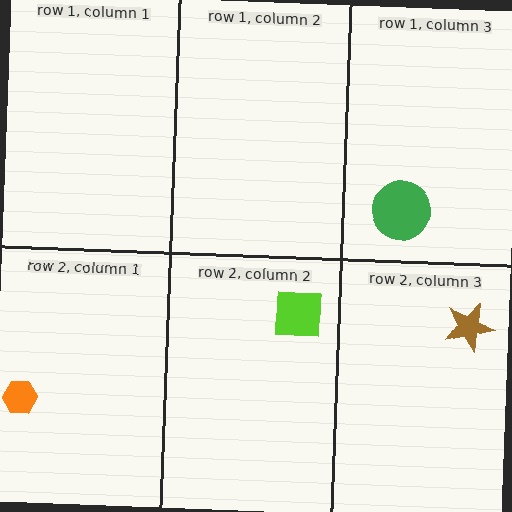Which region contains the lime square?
The row 2, column 2 region.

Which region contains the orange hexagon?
The row 2, column 1 region.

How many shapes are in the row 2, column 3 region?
1.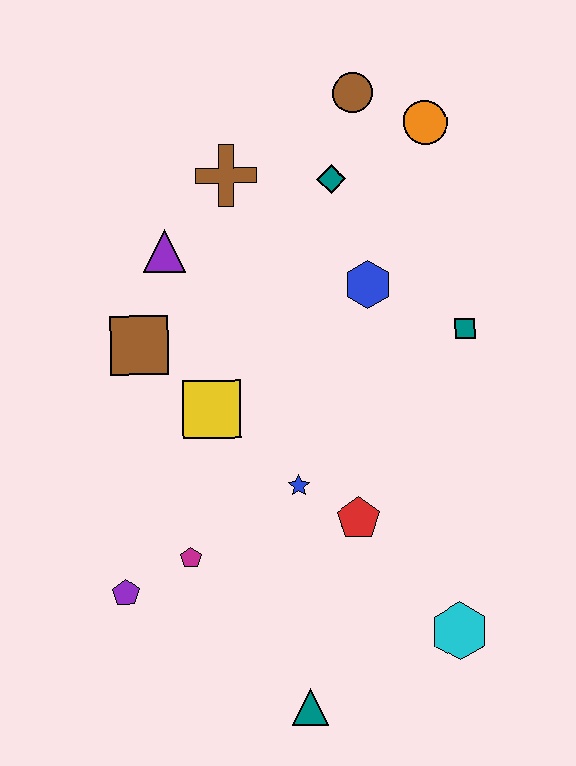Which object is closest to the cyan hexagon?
The red pentagon is closest to the cyan hexagon.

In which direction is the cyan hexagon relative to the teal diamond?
The cyan hexagon is below the teal diamond.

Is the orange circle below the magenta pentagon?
No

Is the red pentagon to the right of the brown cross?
Yes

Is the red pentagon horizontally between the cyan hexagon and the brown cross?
Yes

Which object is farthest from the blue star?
The brown circle is farthest from the blue star.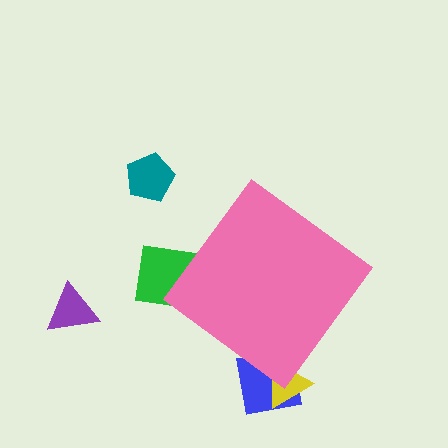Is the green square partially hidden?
Yes, the green square is partially hidden behind the pink diamond.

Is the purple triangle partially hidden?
No, the purple triangle is fully visible.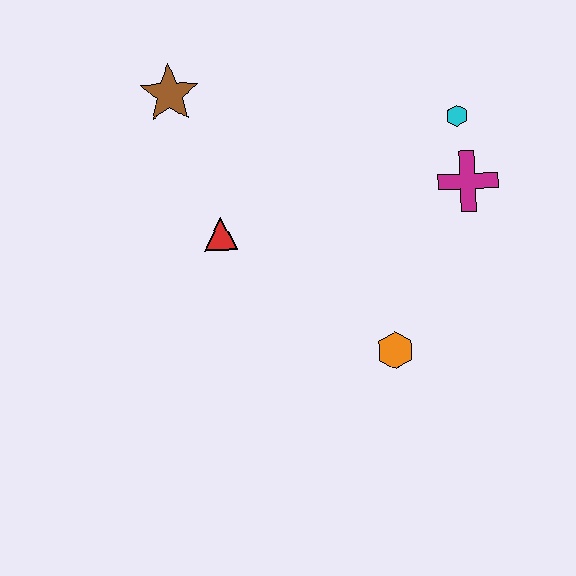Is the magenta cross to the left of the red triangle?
No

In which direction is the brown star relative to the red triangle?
The brown star is above the red triangle.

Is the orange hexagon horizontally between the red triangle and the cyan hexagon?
Yes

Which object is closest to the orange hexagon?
The magenta cross is closest to the orange hexagon.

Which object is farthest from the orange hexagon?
The brown star is farthest from the orange hexagon.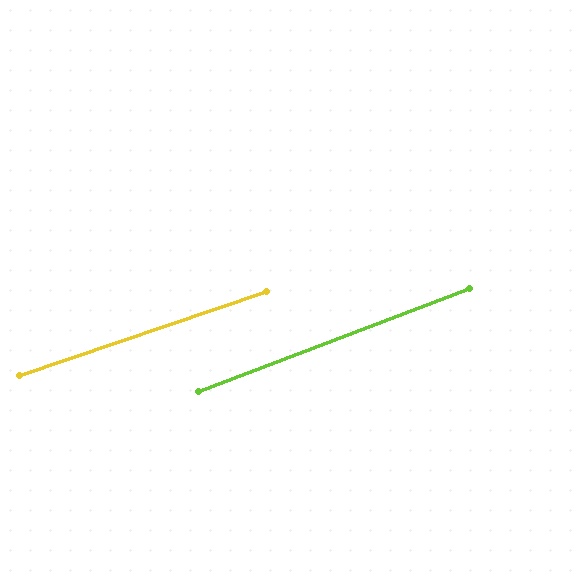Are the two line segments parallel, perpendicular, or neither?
Parallel — their directions differ by only 1.9°.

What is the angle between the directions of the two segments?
Approximately 2 degrees.